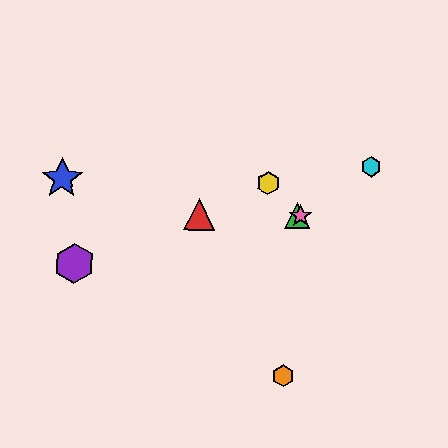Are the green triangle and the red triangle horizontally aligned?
Yes, both are at y≈216.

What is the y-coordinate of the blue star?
The blue star is at y≈178.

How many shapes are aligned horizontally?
3 shapes (the red triangle, the green triangle, the pink star) are aligned horizontally.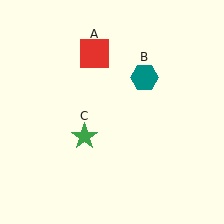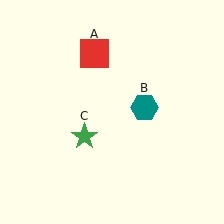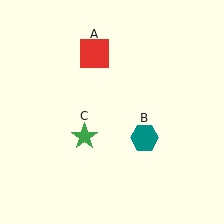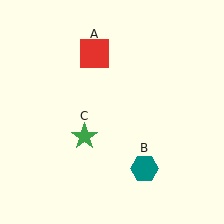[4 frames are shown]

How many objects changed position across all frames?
1 object changed position: teal hexagon (object B).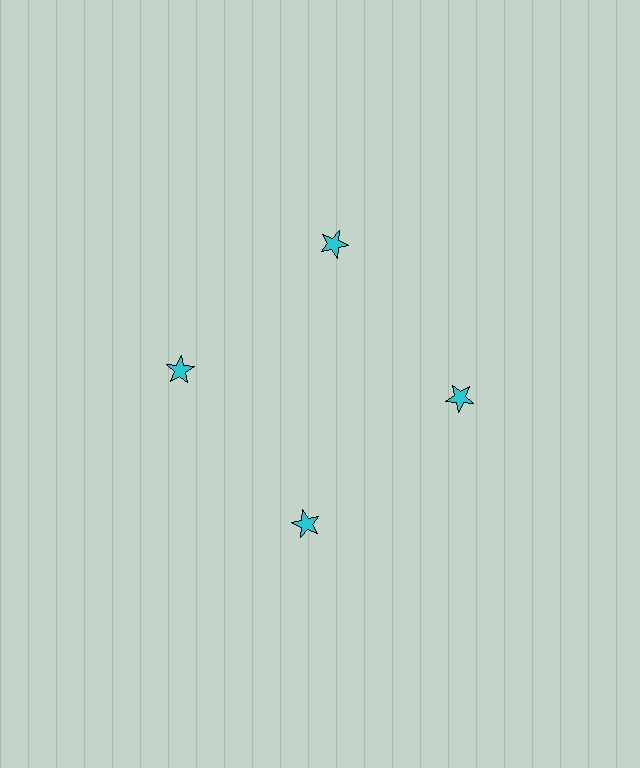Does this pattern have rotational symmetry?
Yes, this pattern has 4-fold rotational symmetry. It looks the same after rotating 90 degrees around the center.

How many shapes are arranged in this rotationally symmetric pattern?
There are 4 shapes, arranged in 4 groups of 1.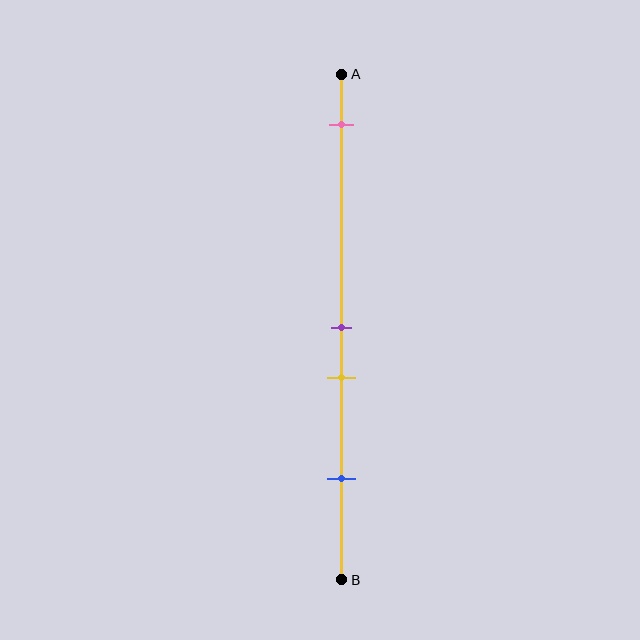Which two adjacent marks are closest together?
The purple and yellow marks are the closest adjacent pair.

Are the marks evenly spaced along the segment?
No, the marks are not evenly spaced.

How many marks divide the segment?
There are 4 marks dividing the segment.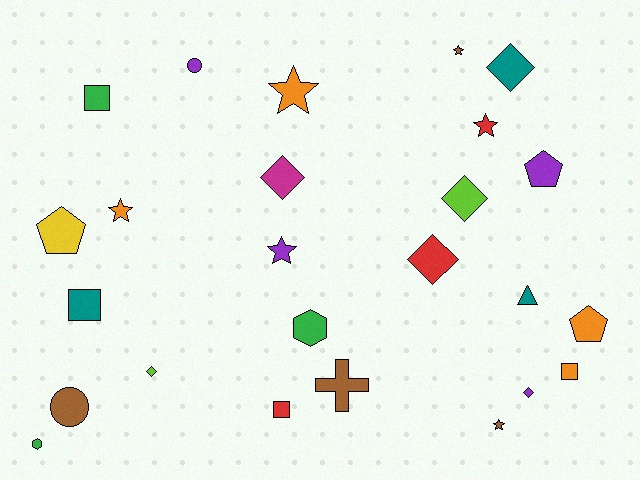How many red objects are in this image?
There are 3 red objects.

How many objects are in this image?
There are 25 objects.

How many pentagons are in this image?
There are 3 pentagons.